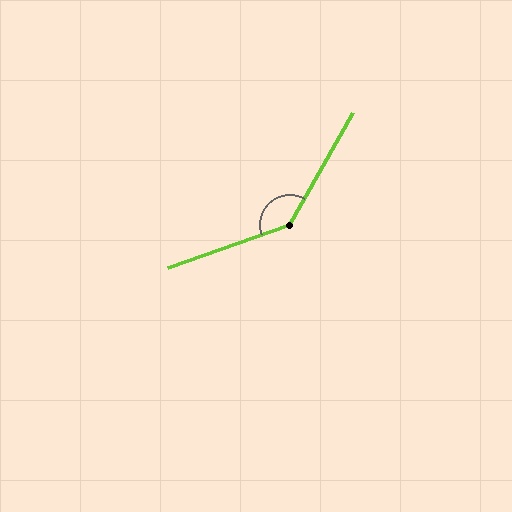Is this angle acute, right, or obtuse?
It is obtuse.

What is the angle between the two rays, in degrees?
Approximately 139 degrees.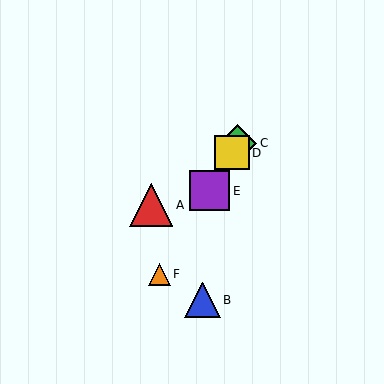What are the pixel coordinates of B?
Object B is at (203, 300).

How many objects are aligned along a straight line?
4 objects (C, D, E, F) are aligned along a straight line.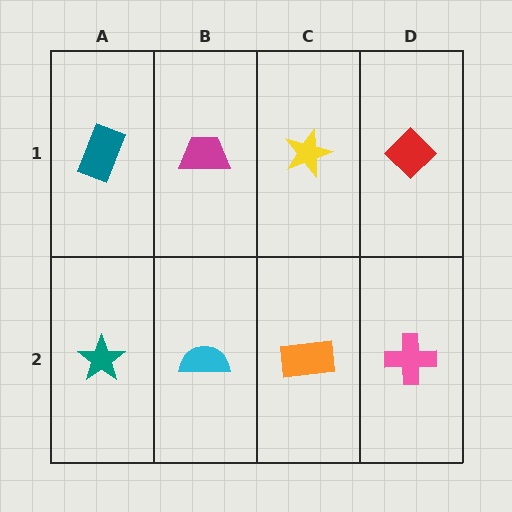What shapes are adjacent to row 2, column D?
A red diamond (row 1, column D), an orange rectangle (row 2, column C).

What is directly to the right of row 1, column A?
A magenta trapezoid.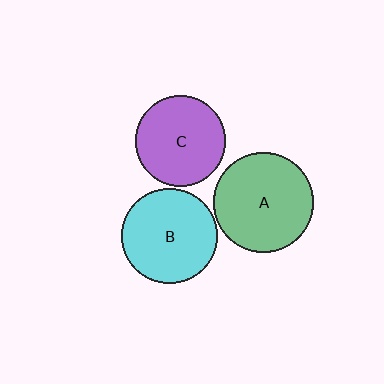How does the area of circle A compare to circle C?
Approximately 1.2 times.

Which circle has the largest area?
Circle A (green).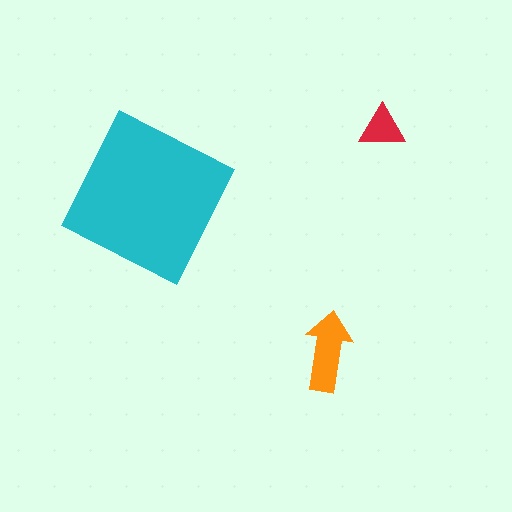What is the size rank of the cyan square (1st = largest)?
1st.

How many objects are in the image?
There are 3 objects in the image.